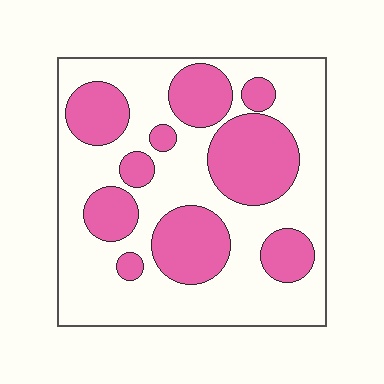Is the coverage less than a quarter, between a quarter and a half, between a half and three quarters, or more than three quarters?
Between a quarter and a half.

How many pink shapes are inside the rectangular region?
10.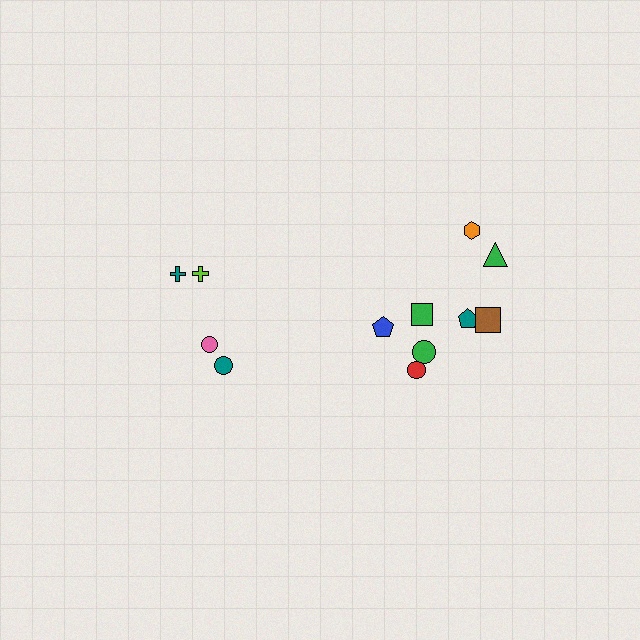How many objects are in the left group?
There are 4 objects.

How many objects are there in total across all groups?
There are 12 objects.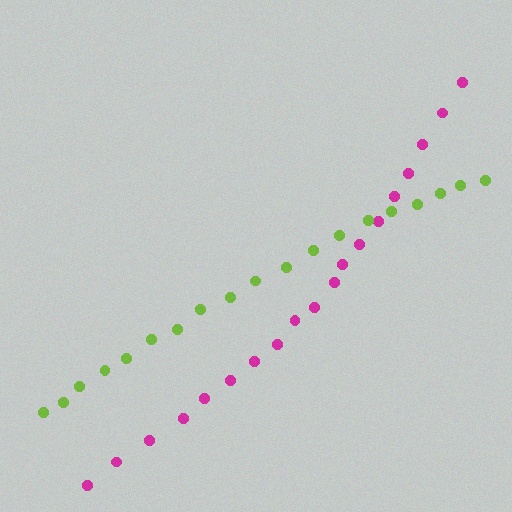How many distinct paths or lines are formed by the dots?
There are 2 distinct paths.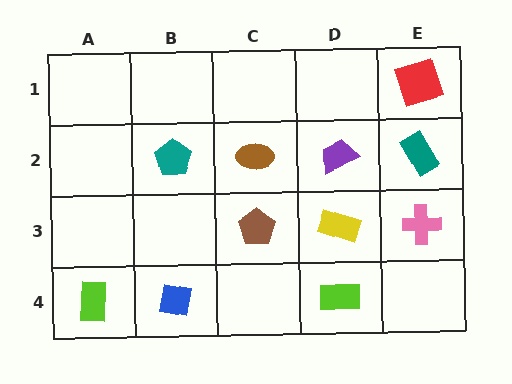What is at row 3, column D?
A yellow rectangle.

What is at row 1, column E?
A red square.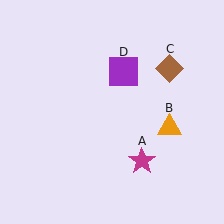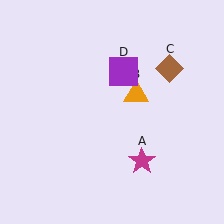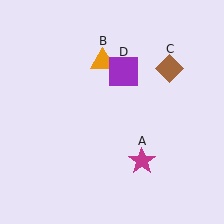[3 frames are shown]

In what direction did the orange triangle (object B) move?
The orange triangle (object B) moved up and to the left.